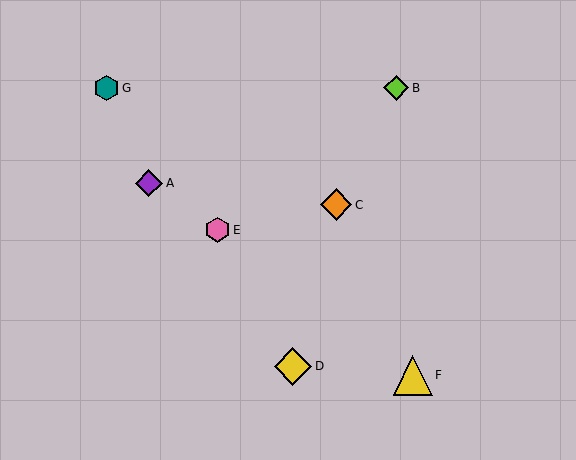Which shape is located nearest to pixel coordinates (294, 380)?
The yellow diamond (labeled D) at (293, 367) is nearest to that location.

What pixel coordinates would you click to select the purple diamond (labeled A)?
Click at (149, 183) to select the purple diamond A.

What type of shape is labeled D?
Shape D is a yellow diamond.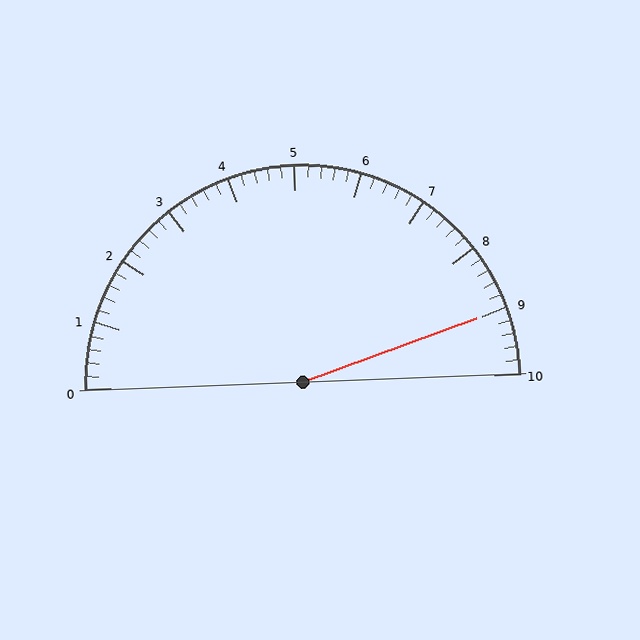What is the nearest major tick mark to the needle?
The nearest major tick mark is 9.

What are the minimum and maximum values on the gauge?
The gauge ranges from 0 to 10.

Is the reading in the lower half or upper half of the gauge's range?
The reading is in the upper half of the range (0 to 10).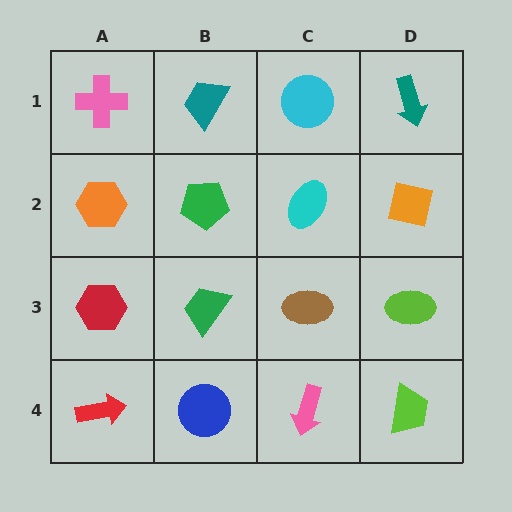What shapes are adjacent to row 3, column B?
A green pentagon (row 2, column B), a blue circle (row 4, column B), a red hexagon (row 3, column A), a brown ellipse (row 3, column C).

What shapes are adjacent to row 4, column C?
A brown ellipse (row 3, column C), a blue circle (row 4, column B), a lime trapezoid (row 4, column D).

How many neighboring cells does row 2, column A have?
3.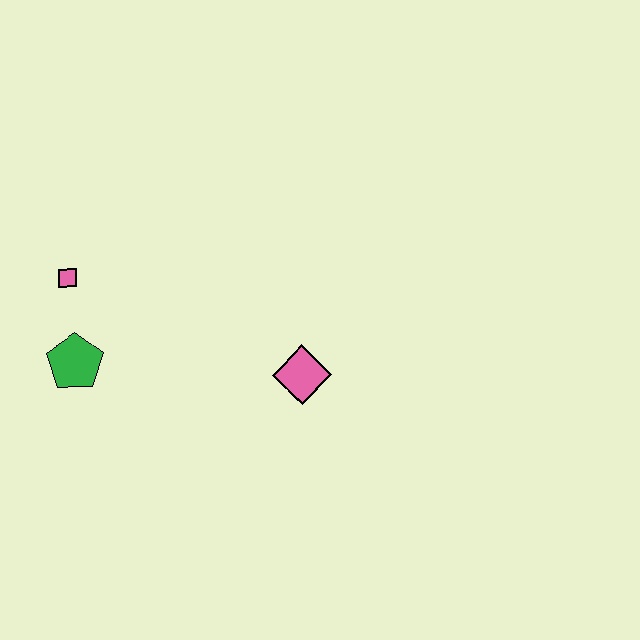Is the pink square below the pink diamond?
No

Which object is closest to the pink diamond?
The green pentagon is closest to the pink diamond.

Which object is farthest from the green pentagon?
The pink diamond is farthest from the green pentagon.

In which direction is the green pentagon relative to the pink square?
The green pentagon is below the pink square.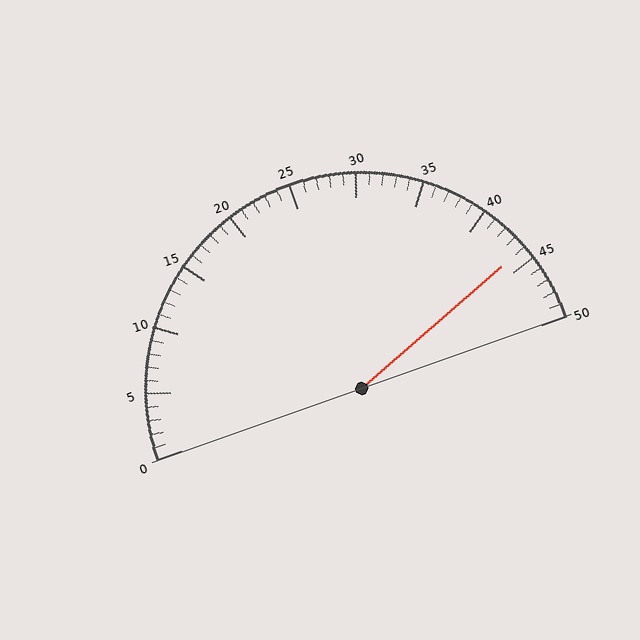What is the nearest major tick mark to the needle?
The nearest major tick mark is 45.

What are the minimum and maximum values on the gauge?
The gauge ranges from 0 to 50.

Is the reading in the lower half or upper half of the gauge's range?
The reading is in the upper half of the range (0 to 50).